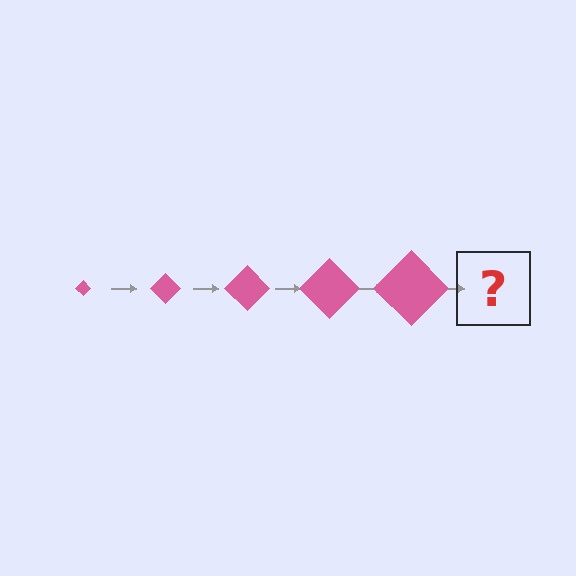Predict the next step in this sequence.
The next step is a pink diamond, larger than the previous one.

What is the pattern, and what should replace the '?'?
The pattern is that the diamond gets progressively larger each step. The '?' should be a pink diamond, larger than the previous one.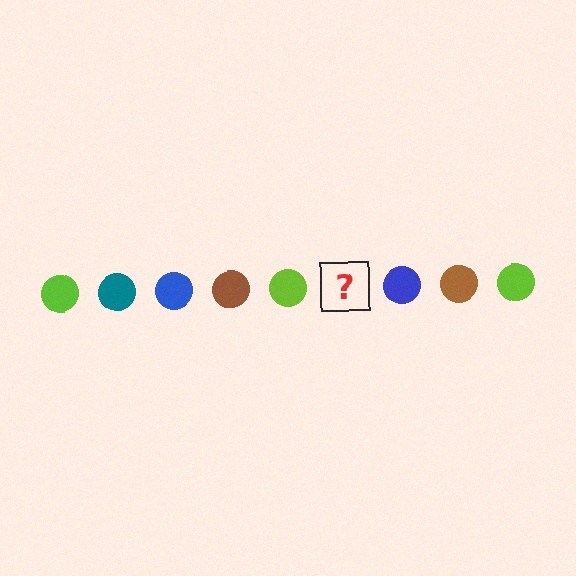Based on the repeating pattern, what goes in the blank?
The blank should be a teal circle.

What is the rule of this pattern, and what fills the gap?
The rule is that the pattern cycles through lime, teal, blue, brown circles. The gap should be filled with a teal circle.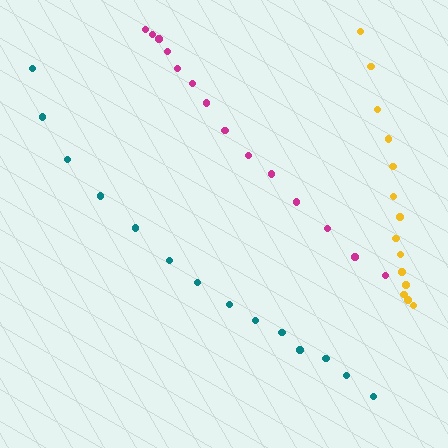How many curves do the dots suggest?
There are 3 distinct paths.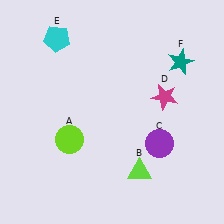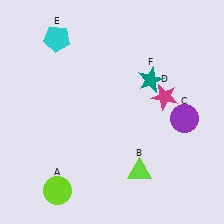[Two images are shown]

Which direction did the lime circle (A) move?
The lime circle (A) moved down.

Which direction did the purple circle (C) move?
The purple circle (C) moved up.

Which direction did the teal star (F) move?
The teal star (F) moved left.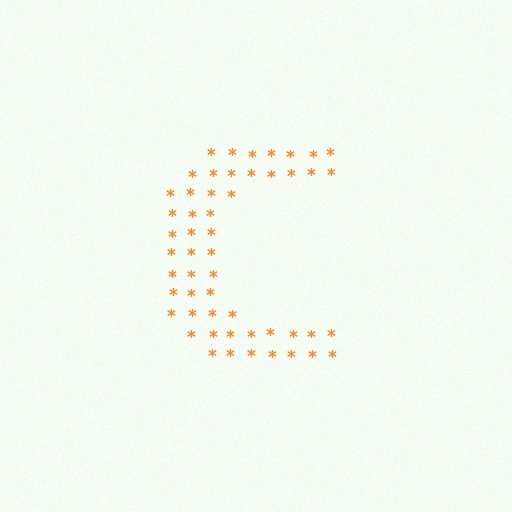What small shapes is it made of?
It is made of small asterisks.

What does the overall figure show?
The overall figure shows the letter C.